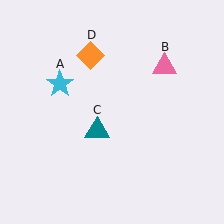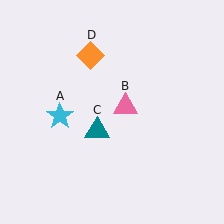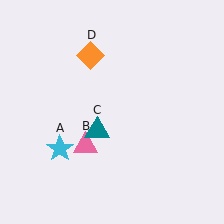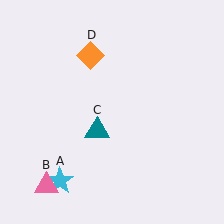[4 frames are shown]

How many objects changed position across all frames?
2 objects changed position: cyan star (object A), pink triangle (object B).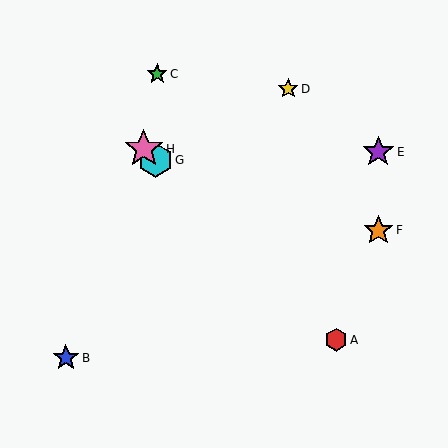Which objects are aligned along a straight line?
Objects A, G, H are aligned along a straight line.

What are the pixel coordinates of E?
Object E is at (378, 152).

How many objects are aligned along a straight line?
3 objects (A, G, H) are aligned along a straight line.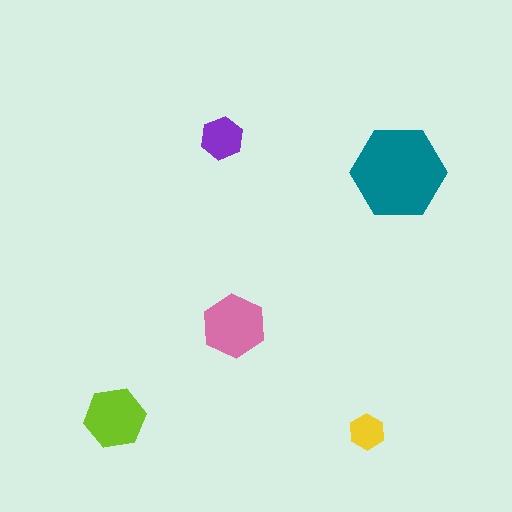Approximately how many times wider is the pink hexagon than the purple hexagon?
About 1.5 times wider.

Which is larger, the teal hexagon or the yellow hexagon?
The teal one.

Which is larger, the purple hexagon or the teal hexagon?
The teal one.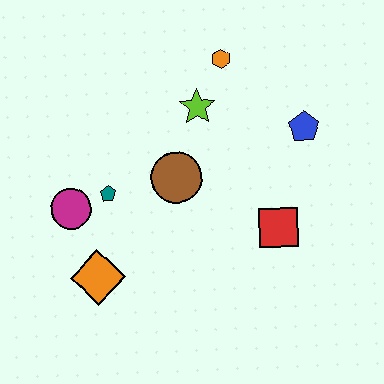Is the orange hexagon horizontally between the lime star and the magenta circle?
No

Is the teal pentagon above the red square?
Yes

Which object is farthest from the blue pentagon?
The orange diamond is farthest from the blue pentagon.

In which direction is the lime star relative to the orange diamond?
The lime star is above the orange diamond.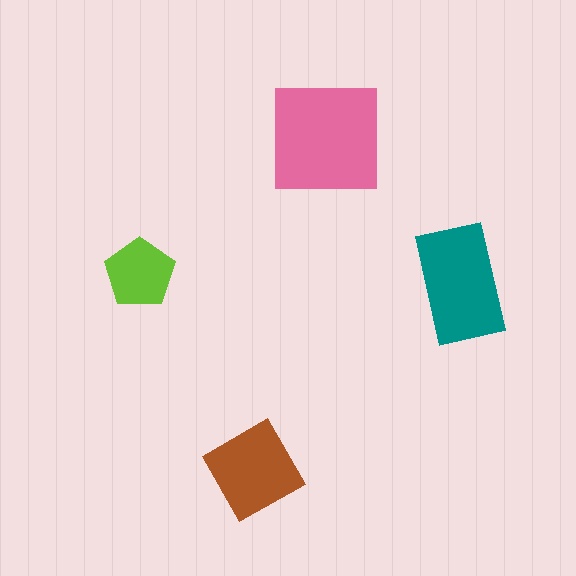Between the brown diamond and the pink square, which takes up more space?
The pink square.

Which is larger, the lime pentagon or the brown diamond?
The brown diamond.